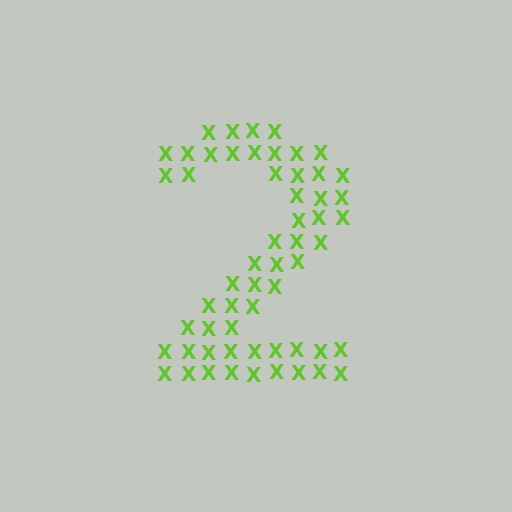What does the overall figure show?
The overall figure shows the digit 2.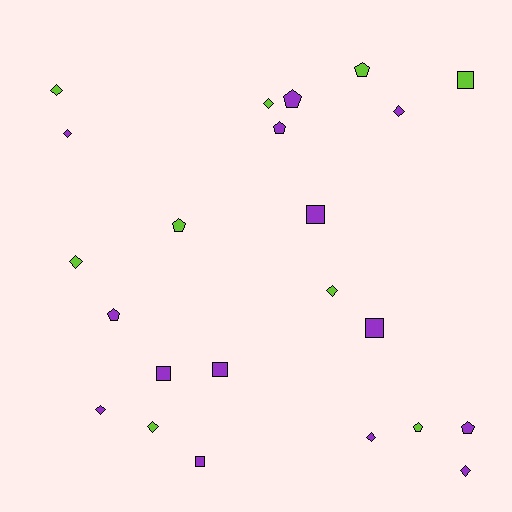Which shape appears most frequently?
Diamond, with 10 objects.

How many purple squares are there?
There are 5 purple squares.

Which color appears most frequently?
Purple, with 14 objects.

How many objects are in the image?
There are 23 objects.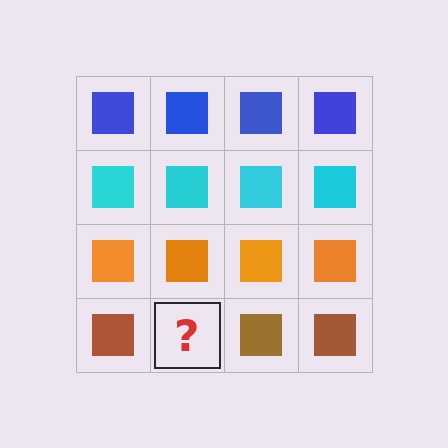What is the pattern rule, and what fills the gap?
The rule is that each row has a consistent color. The gap should be filled with a brown square.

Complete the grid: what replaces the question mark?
The question mark should be replaced with a brown square.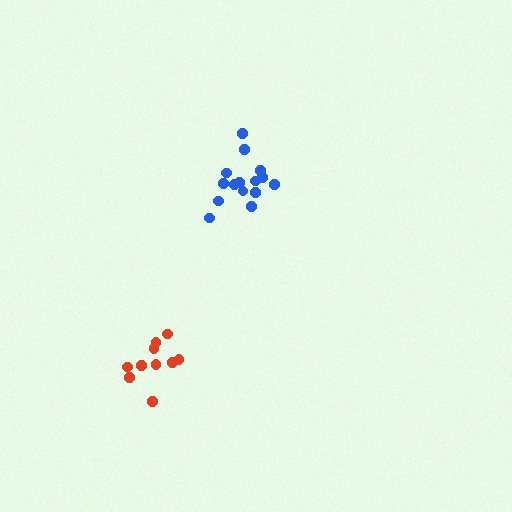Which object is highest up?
The blue cluster is topmost.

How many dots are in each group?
Group 1: 10 dots, Group 2: 15 dots (25 total).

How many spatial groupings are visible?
There are 2 spatial groupings.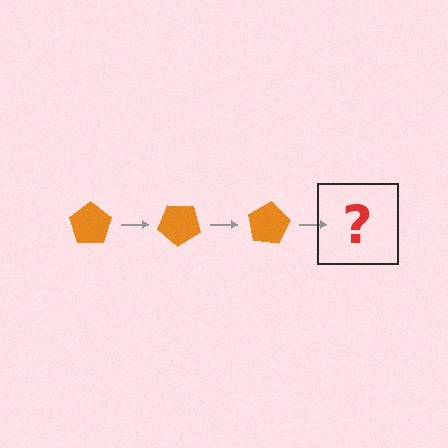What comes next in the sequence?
The next element should be an orange pentagon rotated 120 degrees.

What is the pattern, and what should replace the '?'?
The pattern is that the pentagon rotates 40 degrees each step. The '?' should be an orange pentagon rotated 120 degrees.